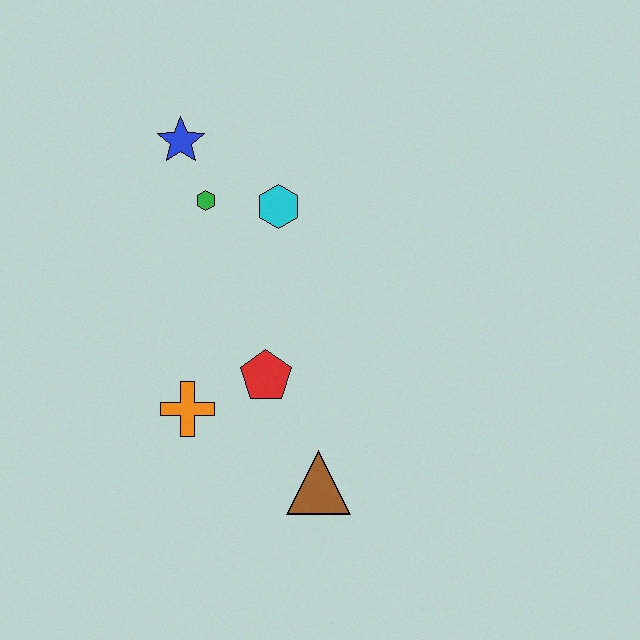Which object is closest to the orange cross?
The red pentagon is closest to the orange cross.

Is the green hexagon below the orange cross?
No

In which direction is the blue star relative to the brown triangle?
The blue star is above the brown triangle.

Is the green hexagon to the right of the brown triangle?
No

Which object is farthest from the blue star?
The brown triangle is farthest from the blue star.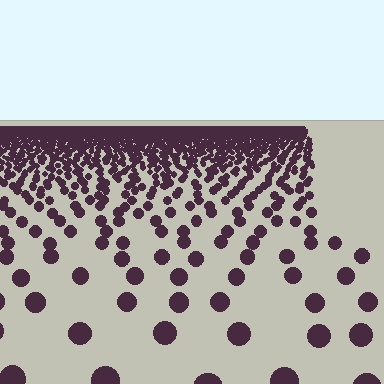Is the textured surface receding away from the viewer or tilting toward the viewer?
The surface is receding away from the viewer. Texture elements get smaller and denser toward the top.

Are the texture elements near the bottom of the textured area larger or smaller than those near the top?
Larger. Near the bottom, elements are closer to the viewer and appear at a bigger on-screen size.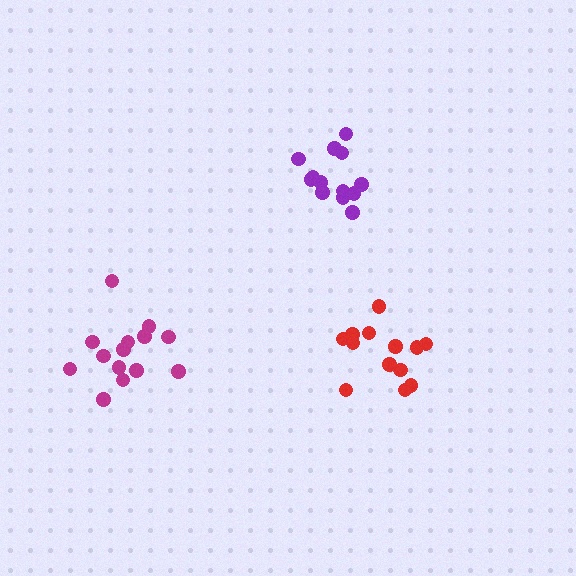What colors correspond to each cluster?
The clusters are colored: red, magenta, purple.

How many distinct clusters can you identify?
There are 3 distinct clusters.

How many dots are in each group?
Group 1: 13 dots, Group 2: 14 dots, Group 3: 13 dots (40 total).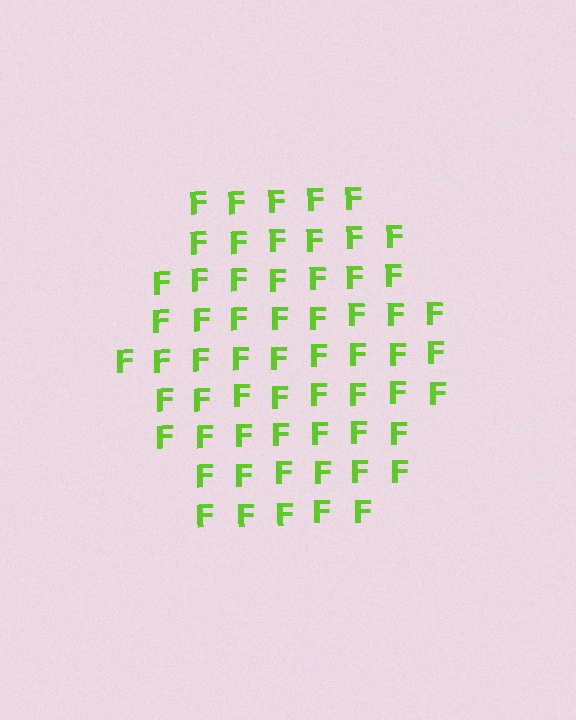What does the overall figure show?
The overall figure shows a hexagon.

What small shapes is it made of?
It is made of small letter F's.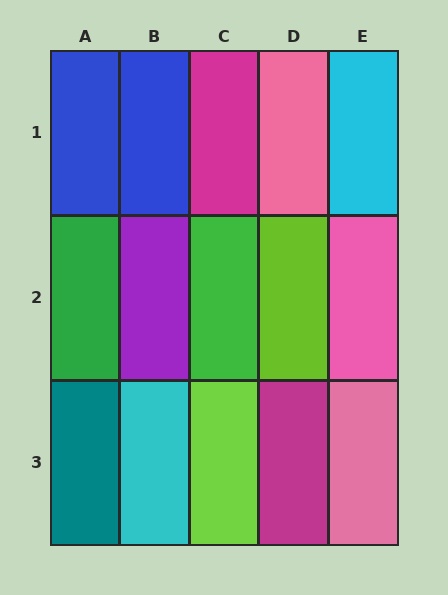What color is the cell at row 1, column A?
Blue.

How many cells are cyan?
2 cells are cyan.